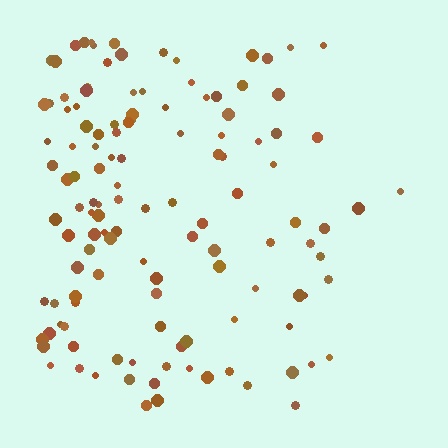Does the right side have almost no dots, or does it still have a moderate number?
Still a moderate number, just noticeably fewer than the left.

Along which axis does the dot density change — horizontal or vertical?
Horizontal.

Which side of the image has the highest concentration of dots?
The left.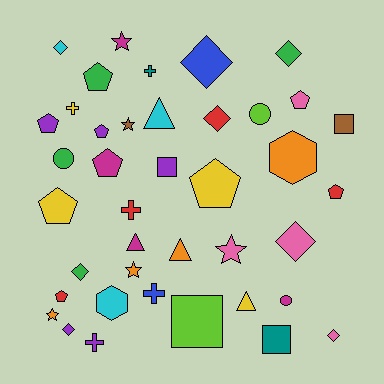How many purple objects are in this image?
There are 5 purple objects.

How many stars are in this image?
There are 5 stars.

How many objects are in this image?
There are 40 objects.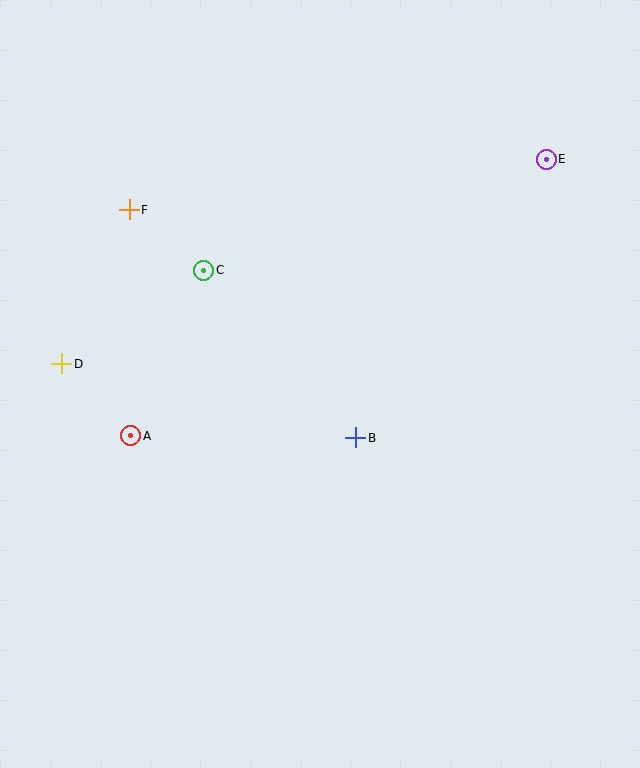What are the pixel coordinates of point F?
Point F is at (129, 210).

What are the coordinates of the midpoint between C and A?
The midpoint between C and A is at (167, 353).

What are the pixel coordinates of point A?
Point A is at (131, 436).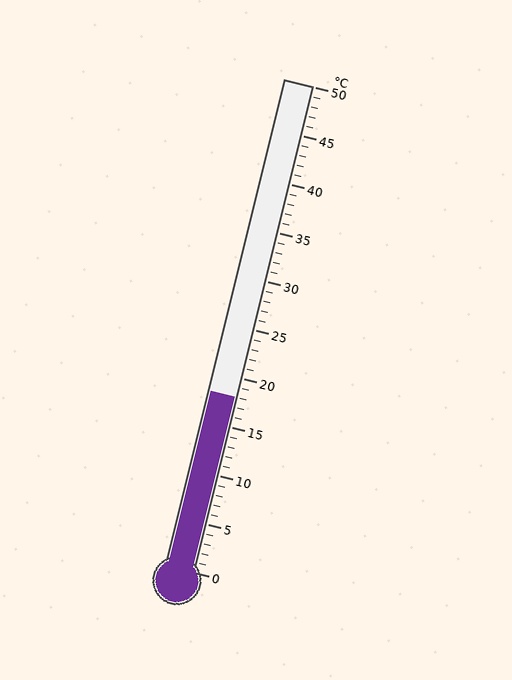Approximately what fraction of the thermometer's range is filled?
The thermometer is filled to approximately 35% of its range.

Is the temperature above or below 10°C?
The temperature is above 10°C.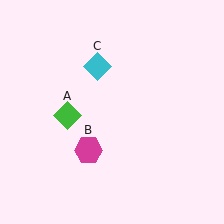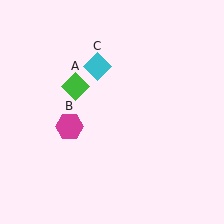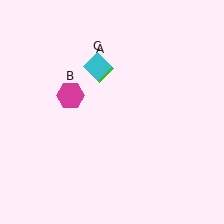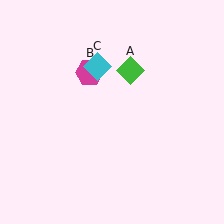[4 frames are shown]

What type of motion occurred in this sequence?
The green diamond (object A), magenta hexagon (object B) rotated clockwise around the center of the scene.